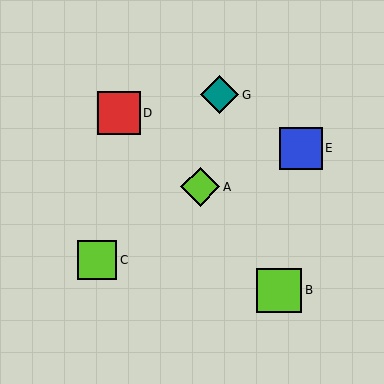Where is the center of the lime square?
The center of the lime square is at (97, 260).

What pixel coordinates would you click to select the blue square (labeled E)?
Click at (301, 148) to select the blue square E.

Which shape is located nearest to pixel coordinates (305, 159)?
The blue square (labeled E) at (301, 148) is nearest to that location.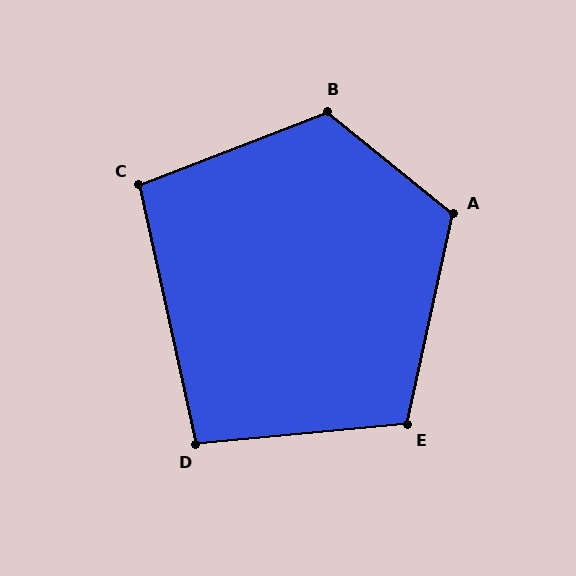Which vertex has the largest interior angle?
B, at approximately 120 degrees.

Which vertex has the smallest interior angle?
D, at approximately 97 degrees.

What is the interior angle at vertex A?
Approximately 117 degrees (obtuse).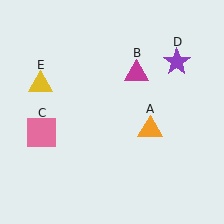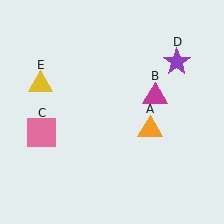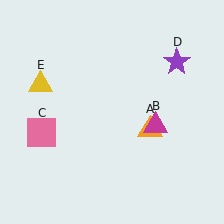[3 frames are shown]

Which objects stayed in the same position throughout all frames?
Orange triangle (object A) and pink square (object C) and purple star (object D) and yellow triangle (object E) remained stationary.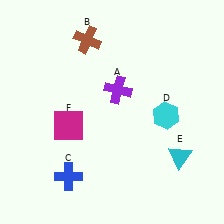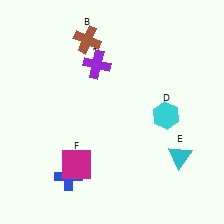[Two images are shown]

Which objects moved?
The objects that moved are: the purple cross (A), the magenta square (F).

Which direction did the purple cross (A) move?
The purple cross (A) moved up.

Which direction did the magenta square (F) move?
The magenta square (F) moved down.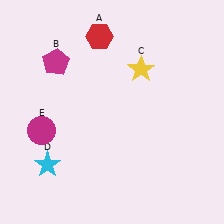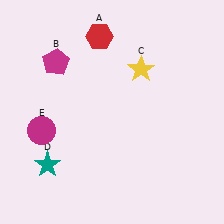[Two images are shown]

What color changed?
The star (D) changed from cyan in Image 1 to teal in Image 2.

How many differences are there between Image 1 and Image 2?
There is 1 difference between the two images.